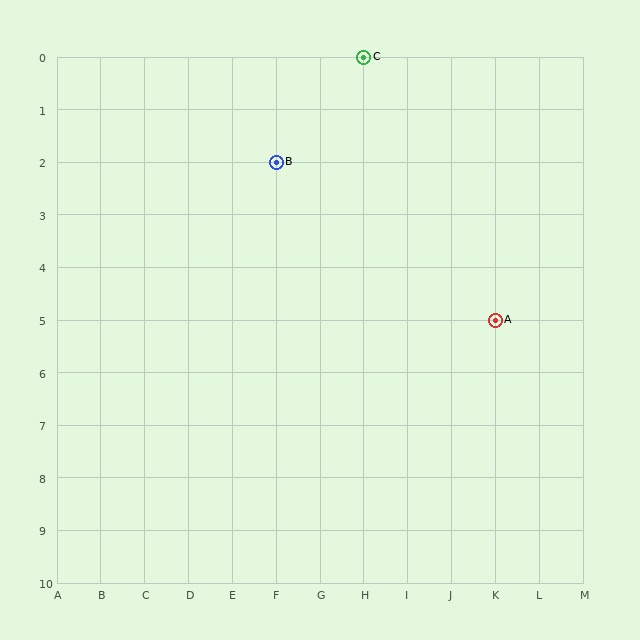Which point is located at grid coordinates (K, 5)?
Point A is at (K, 5).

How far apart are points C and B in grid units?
Points C and B are 2 columns and 2 rows apart (about 2.8 grid units diagonally).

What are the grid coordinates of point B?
Point B is at grid coordinates (F, 2).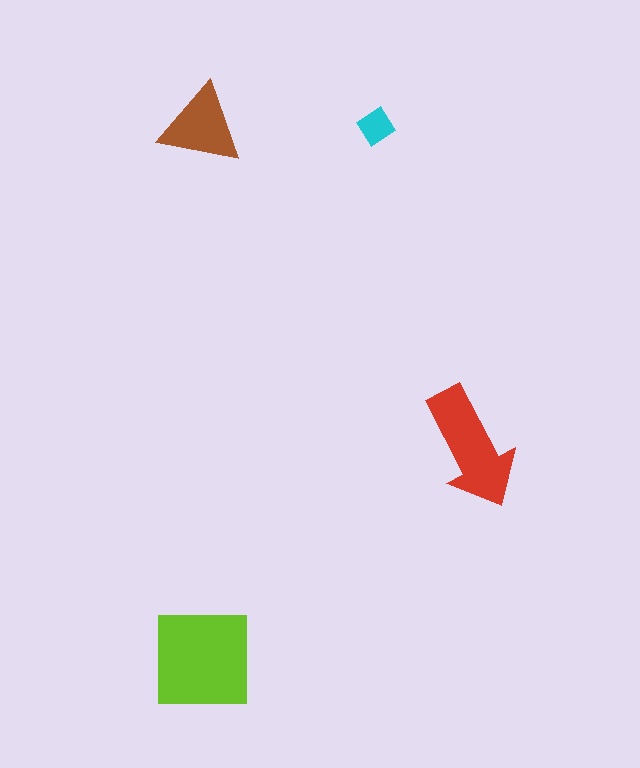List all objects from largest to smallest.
The lime square, the red arrow, the brown triangle, the cyan diamond.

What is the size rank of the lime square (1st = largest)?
1st.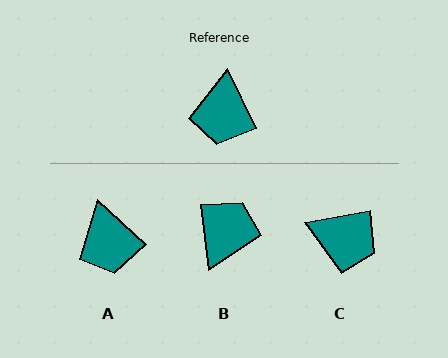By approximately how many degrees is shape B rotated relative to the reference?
Approximately 161 degrees counter-clockwise.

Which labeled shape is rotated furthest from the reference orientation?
B, about 161 degrees away.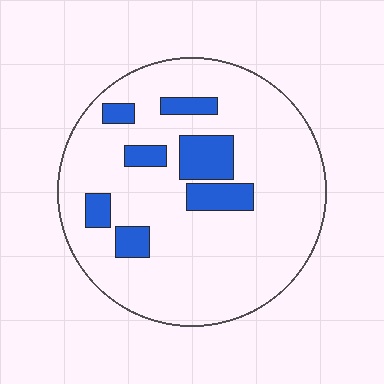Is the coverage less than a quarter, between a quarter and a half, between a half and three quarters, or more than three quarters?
Less than a quarter.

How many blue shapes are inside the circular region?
7.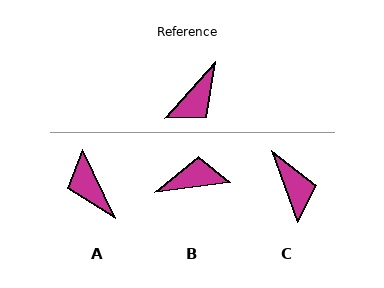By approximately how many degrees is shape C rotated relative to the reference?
Approximately 61 degrees counter-clockwise.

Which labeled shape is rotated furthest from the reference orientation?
B, about 139 degrees away.